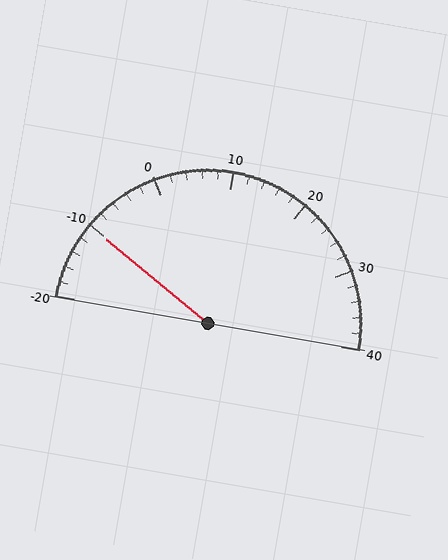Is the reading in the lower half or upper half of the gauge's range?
The reading is in the lower half of the range (-20 to 40).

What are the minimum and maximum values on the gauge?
The gauge ranges from -20 to 40.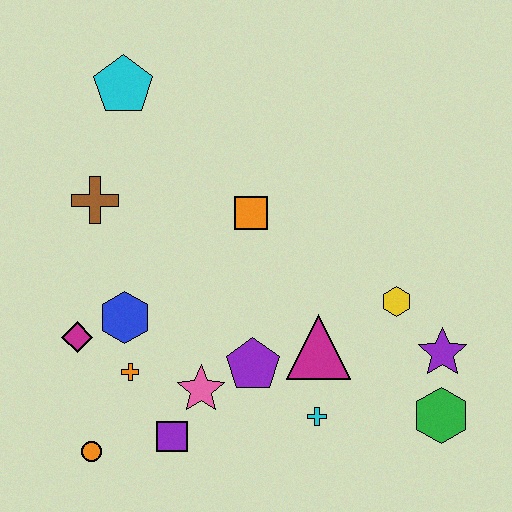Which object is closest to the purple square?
The pink star is closest to the purple square.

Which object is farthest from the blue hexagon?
The green hexagon is farthest from the blue hexagon.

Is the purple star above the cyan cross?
Yes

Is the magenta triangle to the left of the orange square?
No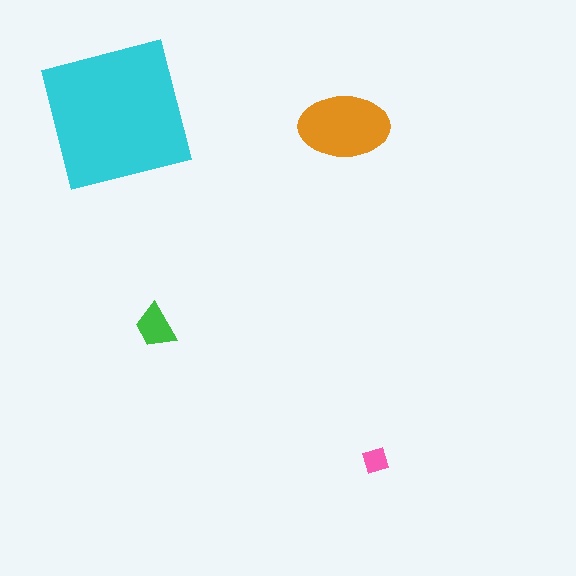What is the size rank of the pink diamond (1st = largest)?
4th.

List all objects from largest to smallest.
The cyan square, the orange ellipse, the green trapezoid, the pink diamond.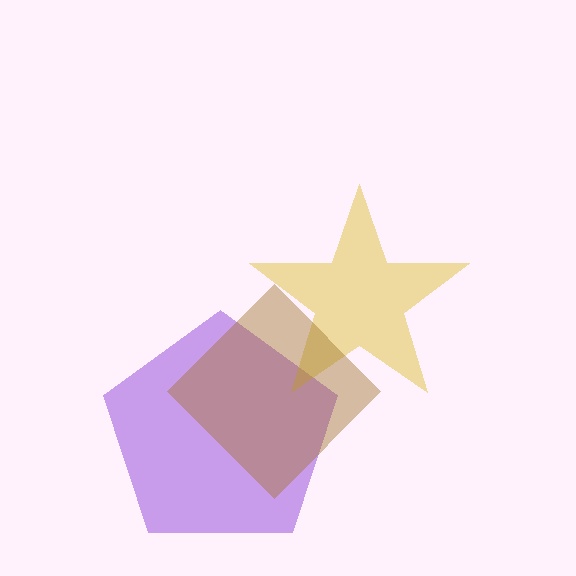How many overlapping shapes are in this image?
There are 3 overlapping shapes in the image.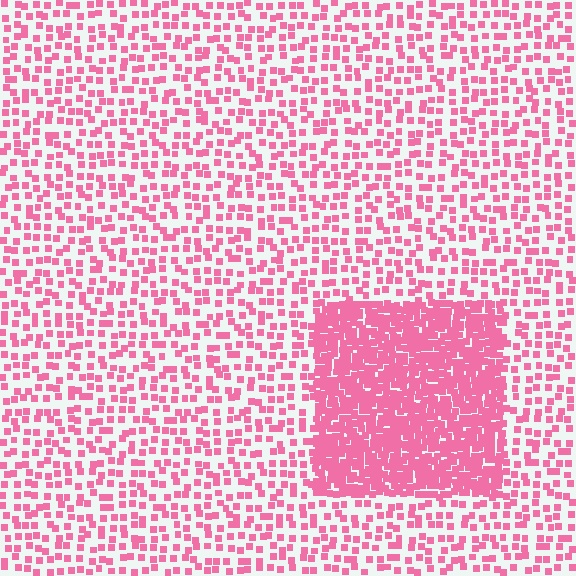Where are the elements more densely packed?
The elements are more densely packed inside the rectangle boundary.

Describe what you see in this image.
The image contains small pink elements arranged at two different densities. A rectangle-shaped region is visible where the elements are more densely packed than the surrounding area.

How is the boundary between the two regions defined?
The boundary is defined by a change in element density (approximately 2.9x ratio). All elements are the same color, size, and shape.